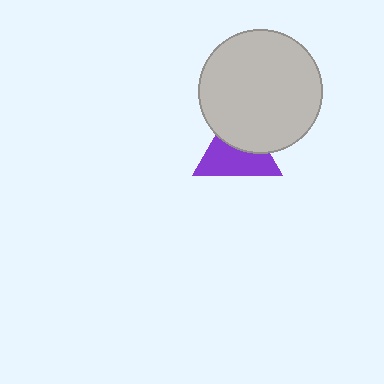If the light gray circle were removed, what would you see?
You would see the complete purple triangle.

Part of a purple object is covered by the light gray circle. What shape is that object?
It is a triangle.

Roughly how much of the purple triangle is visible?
About half of it is visible (roughly 58%).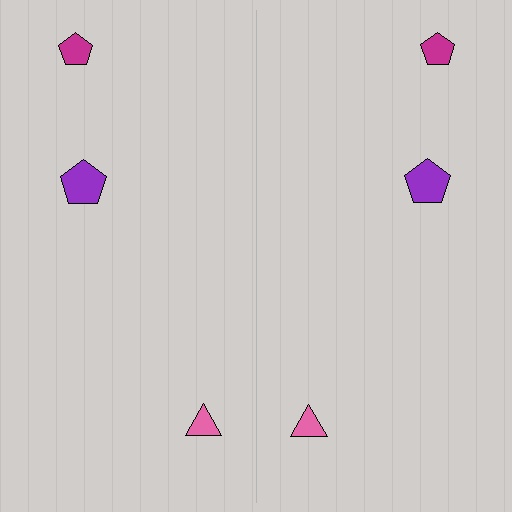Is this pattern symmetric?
Yes, this pattern has bilateral (reflection) symmetry.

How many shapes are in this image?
There are 6 shapes in this image.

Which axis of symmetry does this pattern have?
The pattern has a vertical axis of symmetry running through the center of the image.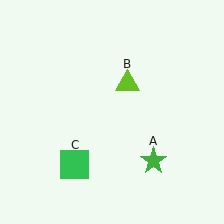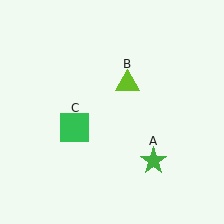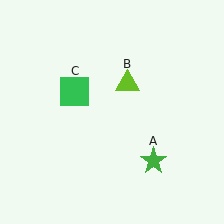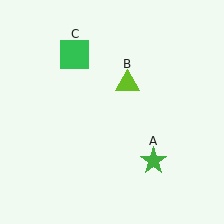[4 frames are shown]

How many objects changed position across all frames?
1 object changed position: green square (object C).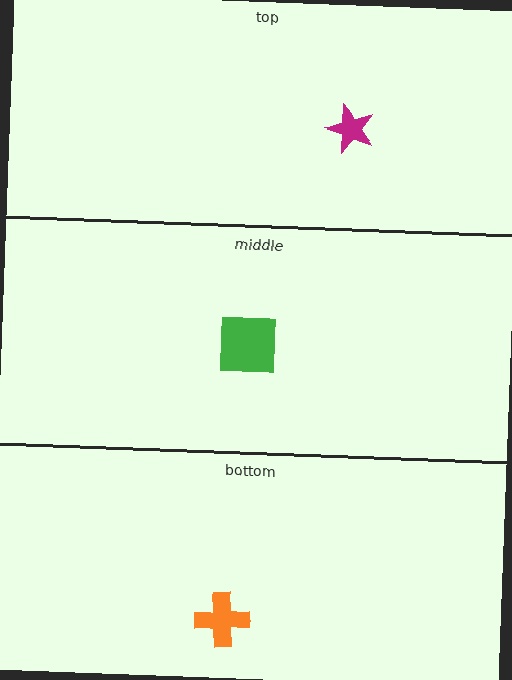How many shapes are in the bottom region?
1.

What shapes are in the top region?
The magenta star.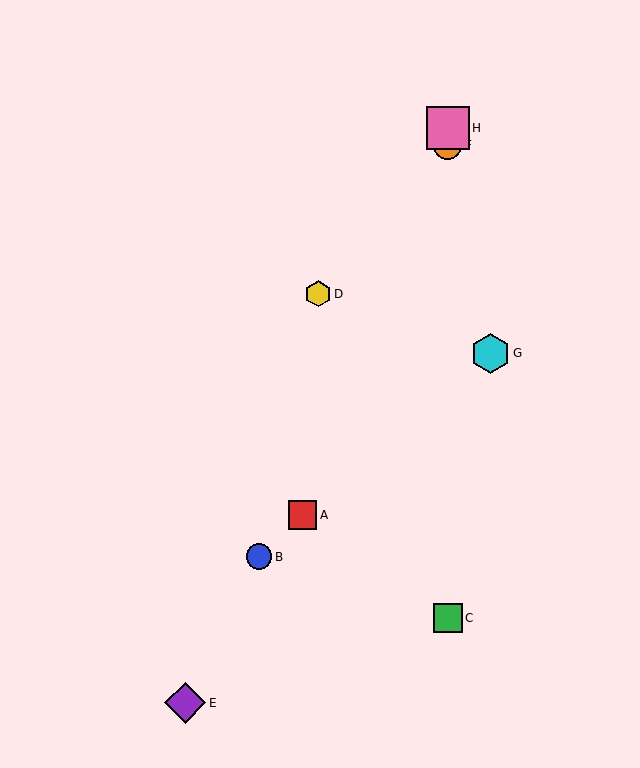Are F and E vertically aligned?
No, F is at x≈448 and E is at x≈185.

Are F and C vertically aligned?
Yes, both are at x≈448.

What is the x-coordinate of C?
Object C is at x≈448.